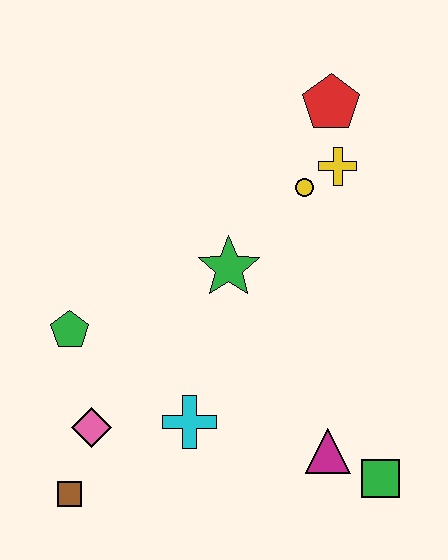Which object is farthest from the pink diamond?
The red pentagon is farthest from the pink diamond.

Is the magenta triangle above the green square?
Yes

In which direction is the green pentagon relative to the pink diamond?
The green pentagon is above the pink diamond.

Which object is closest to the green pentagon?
The pink diamond is closest to the green pentagon.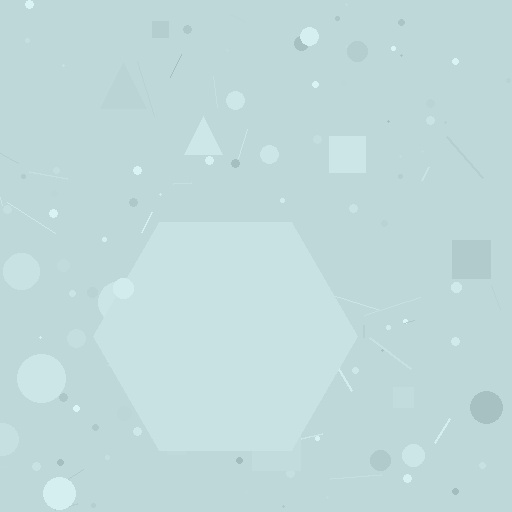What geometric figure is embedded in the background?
A hexagon is embedded in the background.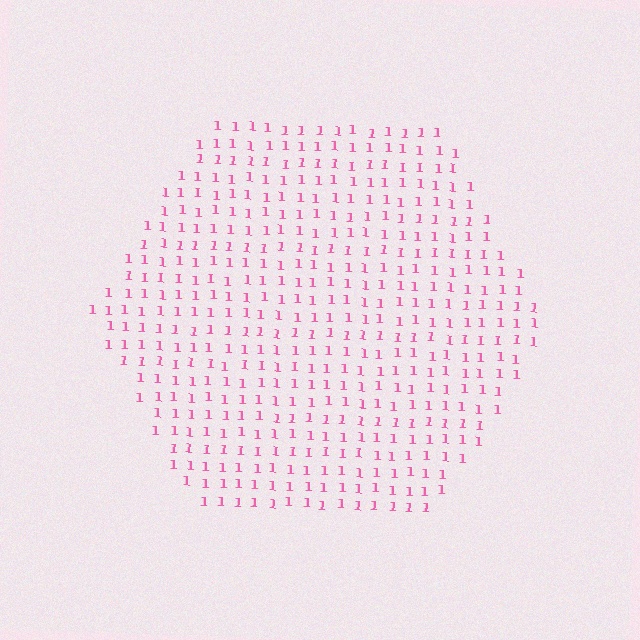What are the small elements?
The small elements are digit 1's.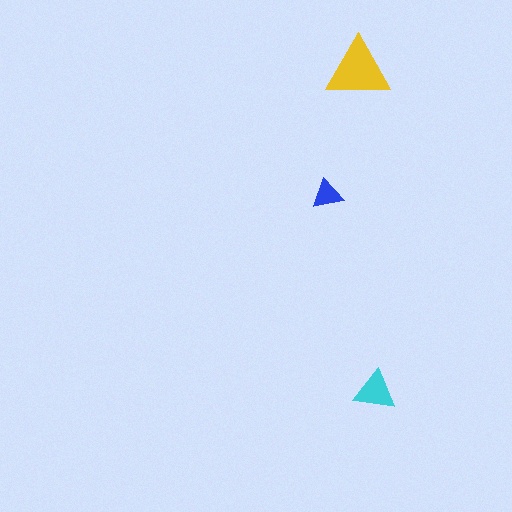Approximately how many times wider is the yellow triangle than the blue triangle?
About 2 times wider.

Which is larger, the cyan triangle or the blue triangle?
The cyan one.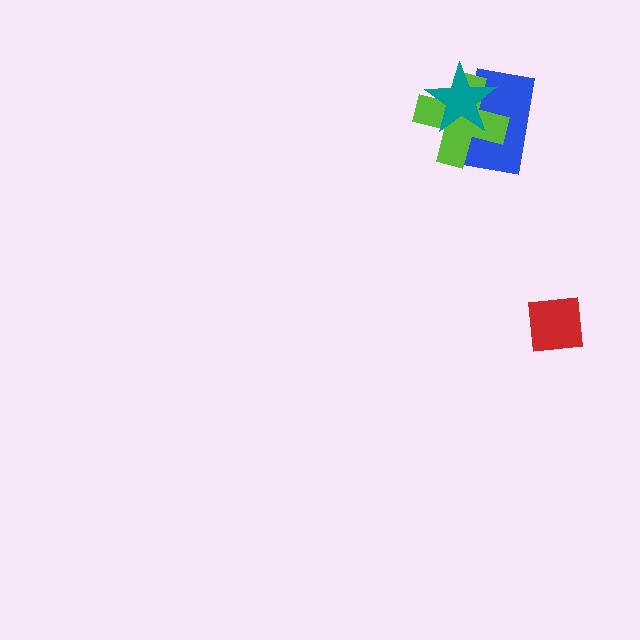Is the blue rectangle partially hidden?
Yes, it is partially covered by another shape.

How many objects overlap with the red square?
0 objects overlap with the red square.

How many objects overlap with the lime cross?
2 objects overlap with the lime cross.